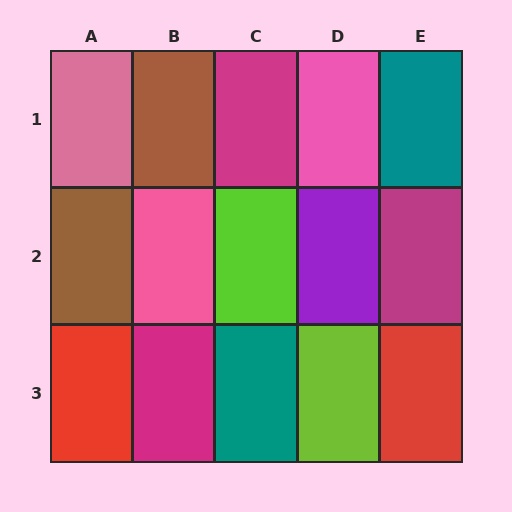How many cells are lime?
2 cells are lime.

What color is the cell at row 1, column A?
Pink.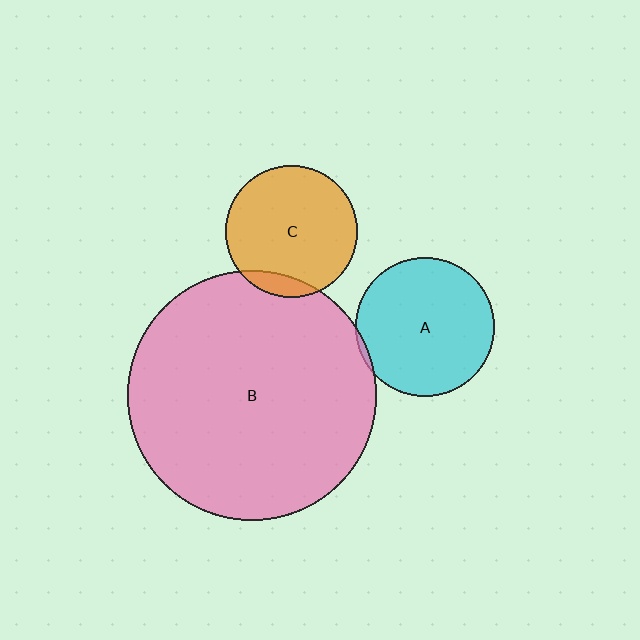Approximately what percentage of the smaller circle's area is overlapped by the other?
Approximately 10%.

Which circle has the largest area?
Circle B (pink).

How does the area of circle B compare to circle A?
Approximately 3.2 times.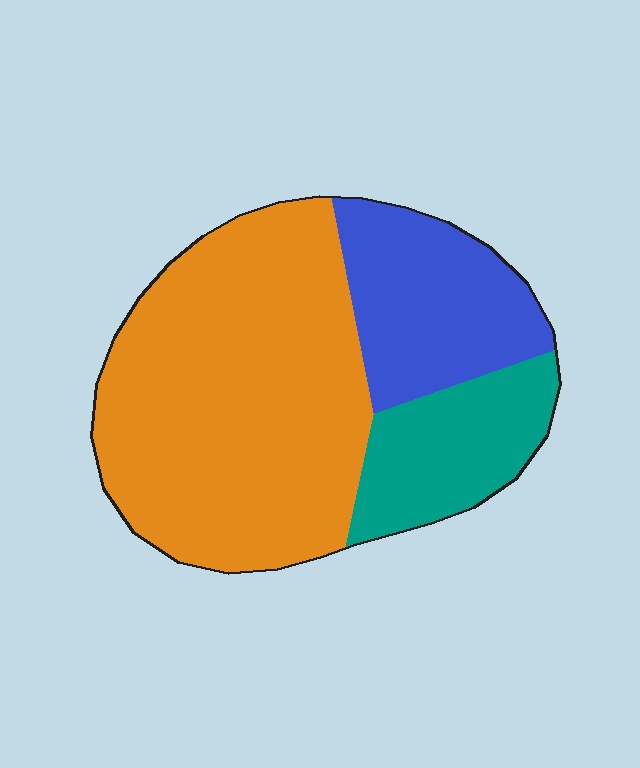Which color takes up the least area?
Teal, at roughly 20%.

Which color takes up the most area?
Orange, at roughly 60%.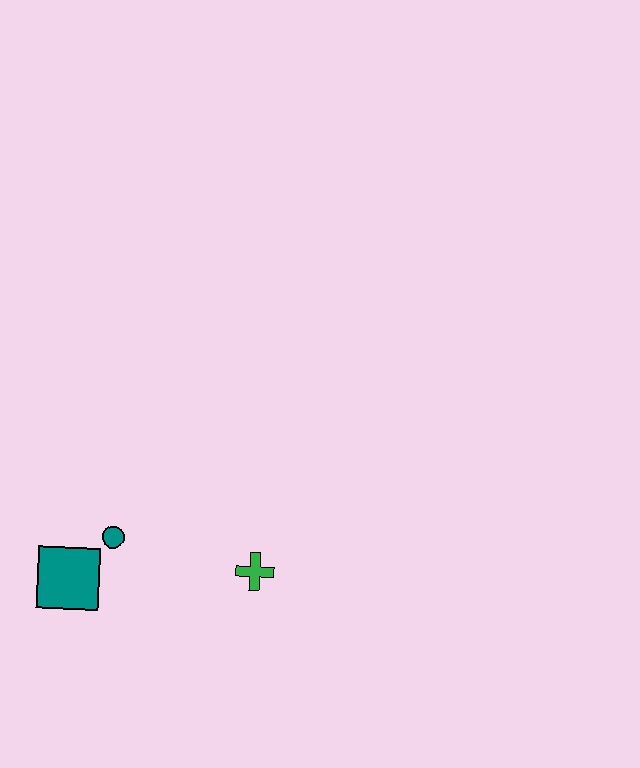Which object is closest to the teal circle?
The teal square is closest to the teal circle.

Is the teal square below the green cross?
Yes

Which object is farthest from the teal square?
The green cross is farthest from the teal square.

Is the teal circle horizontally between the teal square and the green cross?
Yes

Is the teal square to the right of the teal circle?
No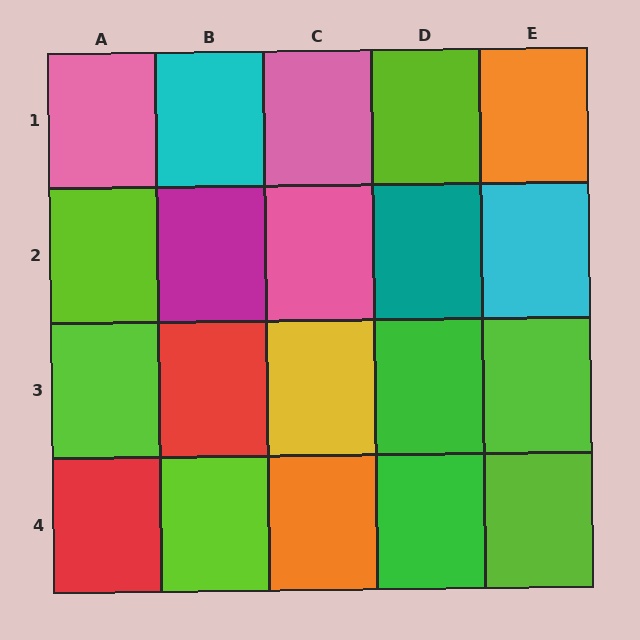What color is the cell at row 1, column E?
Orange.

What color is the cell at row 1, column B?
Cyan.